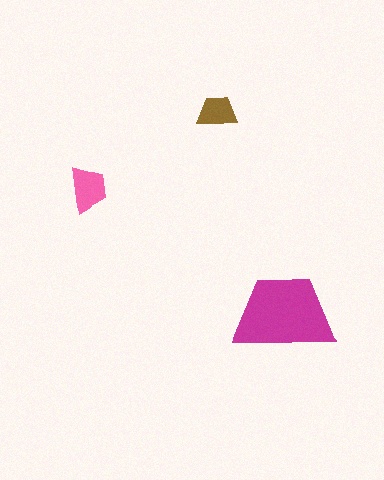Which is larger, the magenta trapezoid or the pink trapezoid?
The magenta one.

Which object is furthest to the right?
The magenta trapezoid is rightmost.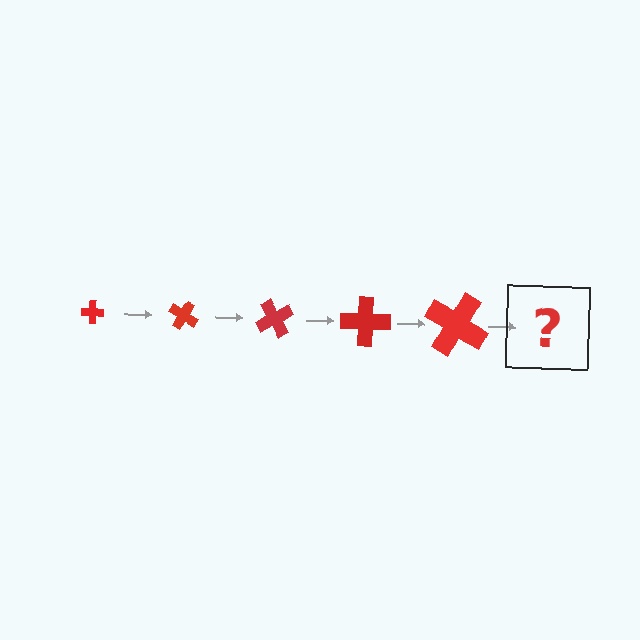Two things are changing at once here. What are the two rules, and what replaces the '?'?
The two rules are that the cross grows larger each step and it rotates 30 degrees each step. The '?' should be a cross, larger than the previous one and rotated 150 degrees from the start.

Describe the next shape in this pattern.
It should be a cross, larger than the previous one and rotated 150 degrees from the start.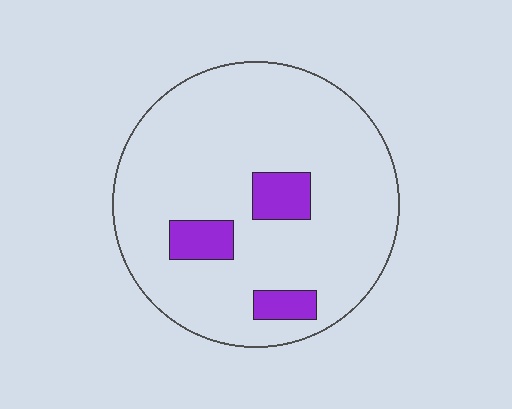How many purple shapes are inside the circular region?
3.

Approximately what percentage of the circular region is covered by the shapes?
Approximately 10%.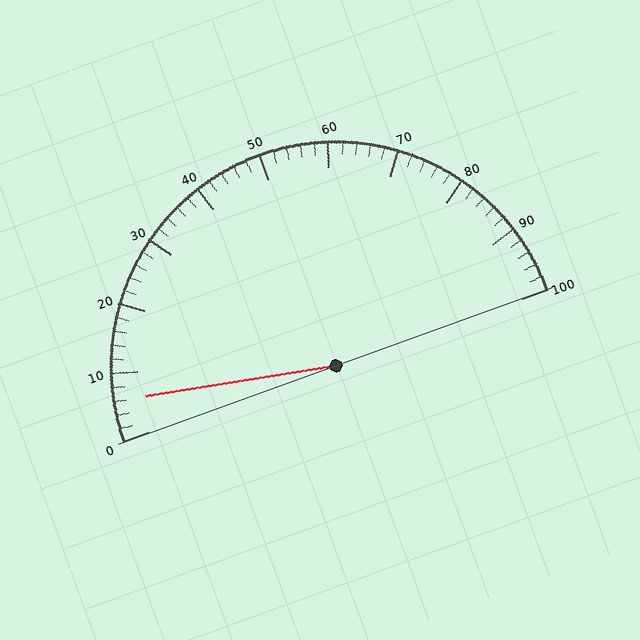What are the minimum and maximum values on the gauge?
The gauge ranges from 0 to 100.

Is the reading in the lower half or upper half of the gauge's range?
The reading is in the lower half of the range (0 to 100).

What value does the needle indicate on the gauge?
The needle indicates approximately 6.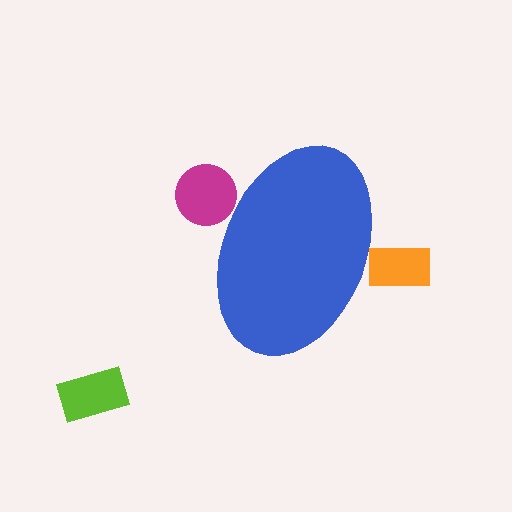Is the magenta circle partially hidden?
Yes, the magenta circle is partially hidden behind the blue ellipse.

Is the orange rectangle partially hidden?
Yes, the orange rectangle is partially hidden behind the blue ellipse.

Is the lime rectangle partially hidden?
No, the lime rectangle is fully visible.